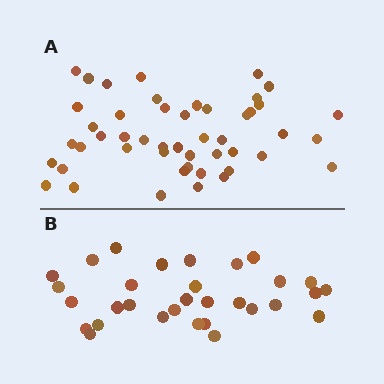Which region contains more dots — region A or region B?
Region A (the top region) has more dots.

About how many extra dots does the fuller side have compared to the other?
Region A has approximately 15 more dots than region B.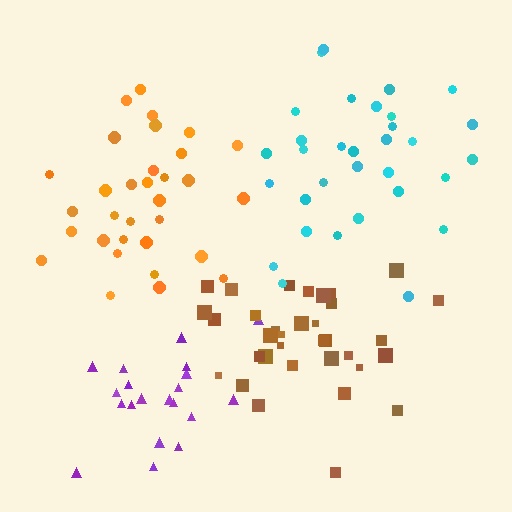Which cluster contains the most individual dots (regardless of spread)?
Brown (34).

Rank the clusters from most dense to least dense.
brown, purple, orange, cyan.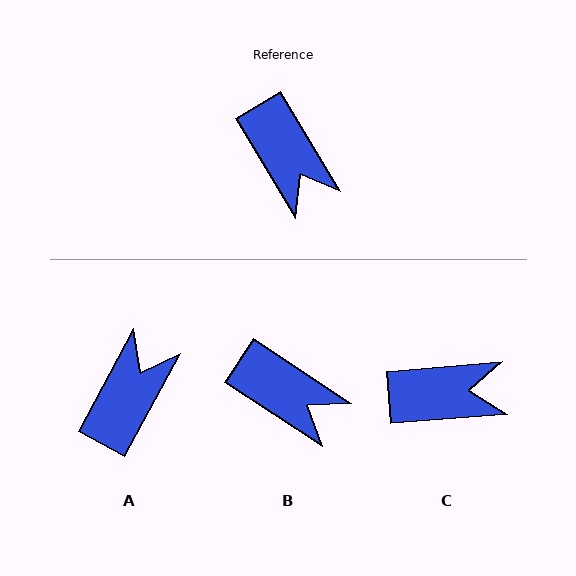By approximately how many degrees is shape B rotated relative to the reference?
Approximately 25 degrees counter-clockwise.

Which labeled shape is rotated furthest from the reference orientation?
A, about 121 degrees away.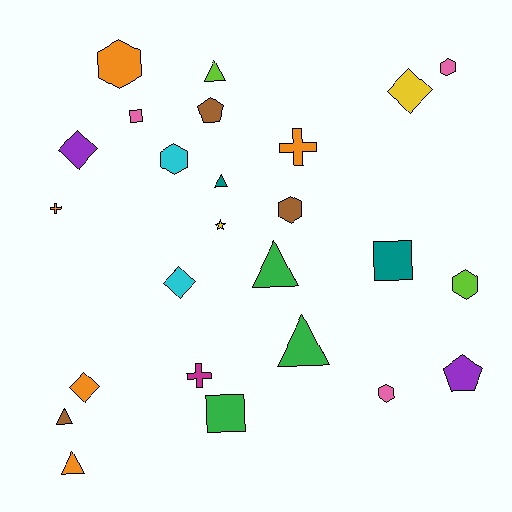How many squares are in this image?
There are 3 squares.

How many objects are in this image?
There are 25 objects.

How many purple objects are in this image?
There are 2 purple objects.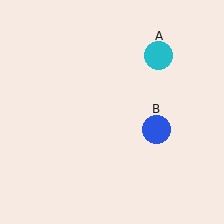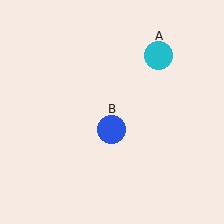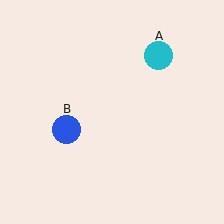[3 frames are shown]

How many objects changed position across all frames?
1 object changed position: blue circle (object B).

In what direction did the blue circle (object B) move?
The blue circle (object B) moved left.